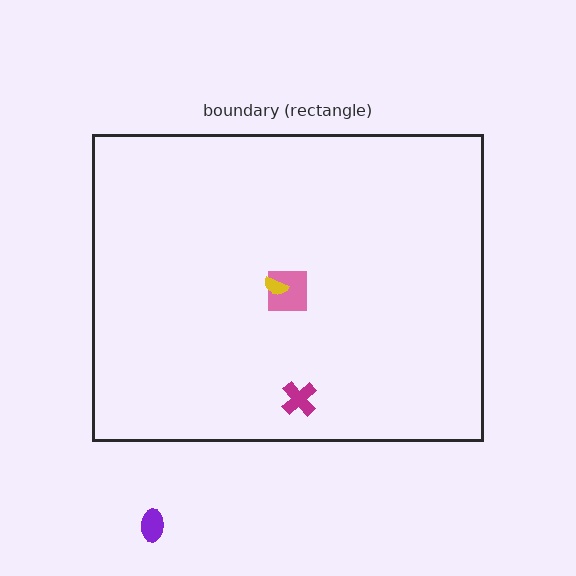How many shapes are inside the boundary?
3 inside, 1 outside.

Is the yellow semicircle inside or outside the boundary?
Inside.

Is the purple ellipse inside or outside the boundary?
Outside.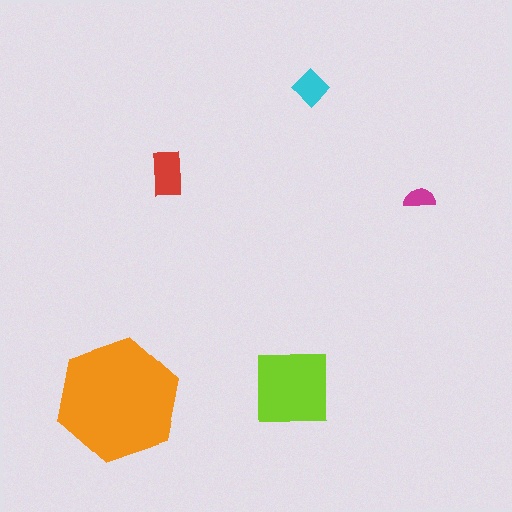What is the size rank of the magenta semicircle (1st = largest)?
5th.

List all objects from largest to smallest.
The orange hexagon, the lime square, the red rectangle, the cyan diamond, the magenta semicircle.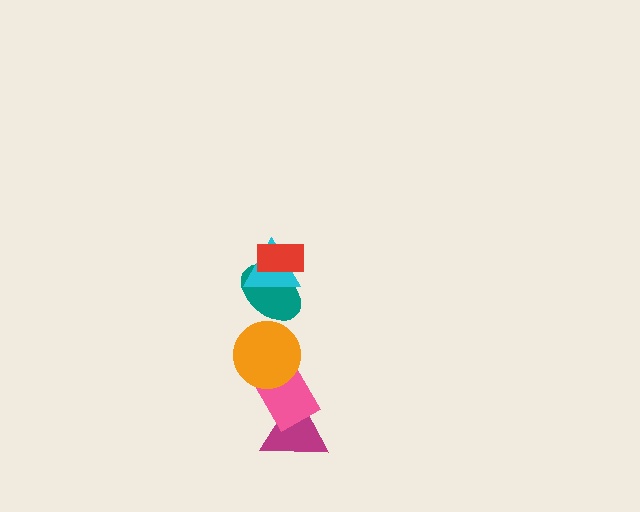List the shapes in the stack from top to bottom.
From top to bottom: the red rectangle, the cyan triangle, the teal ellipse, the orange circle, the pink rectangle, the magenta triangle.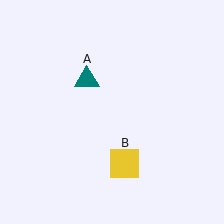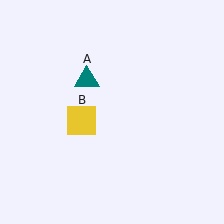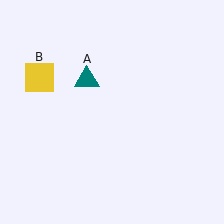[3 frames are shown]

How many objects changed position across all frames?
1 object changed position: yellow square (object B).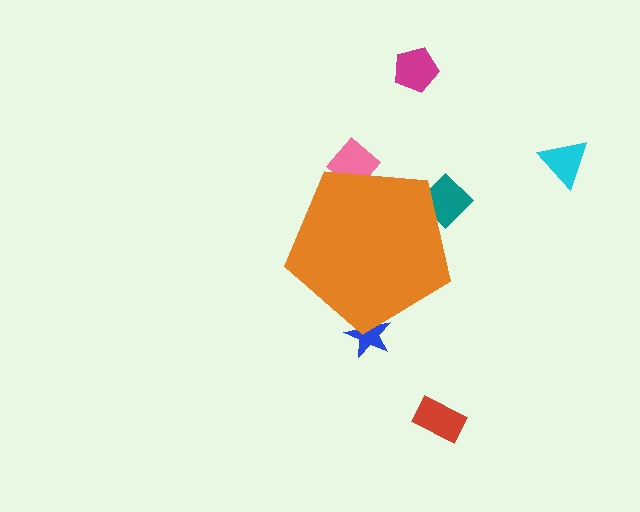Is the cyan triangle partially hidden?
No, the cyan triangle is fully visible.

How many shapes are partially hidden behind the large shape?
3 shapes are partially hidden.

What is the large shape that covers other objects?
An orange pentagon.